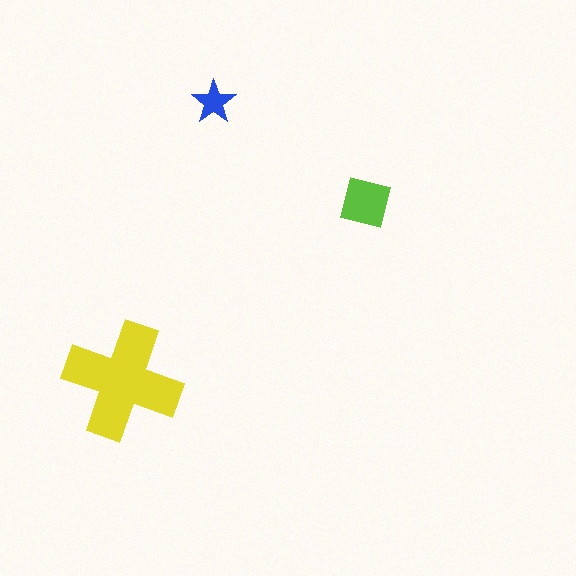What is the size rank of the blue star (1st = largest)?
3rd.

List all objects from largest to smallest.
The yellow cross, the lime square, the blue star.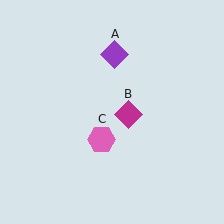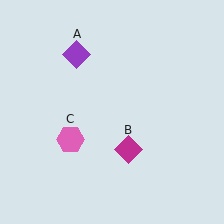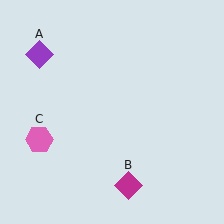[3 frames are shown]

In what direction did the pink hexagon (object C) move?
The pink hexagon (object C) moved left.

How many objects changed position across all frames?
3 objects changed position: purple diamond (object A), magenta diamond (object B), pink hexagon (object C).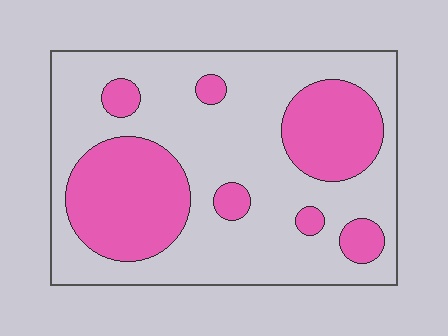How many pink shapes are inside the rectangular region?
7.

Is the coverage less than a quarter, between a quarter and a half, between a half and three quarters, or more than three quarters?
Between a quarter and a half.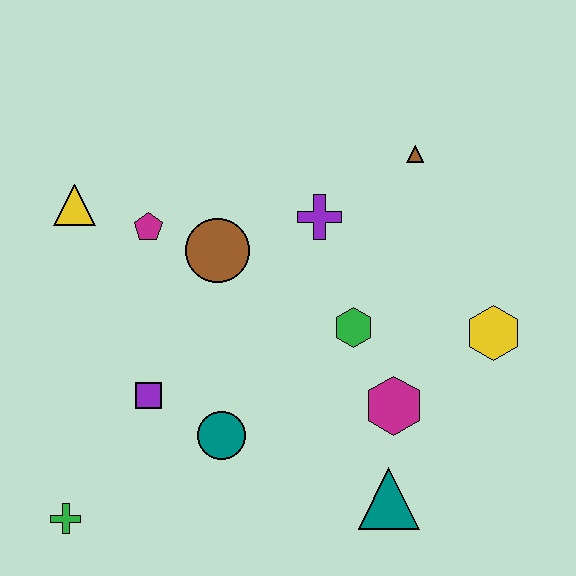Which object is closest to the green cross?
The purple square is closest to the green cross.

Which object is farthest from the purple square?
The brown triangle is farthest from the purple square.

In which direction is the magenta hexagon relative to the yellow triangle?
The magenta hexagon is to the right of the yellow triangle.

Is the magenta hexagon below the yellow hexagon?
Yes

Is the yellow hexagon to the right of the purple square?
Yes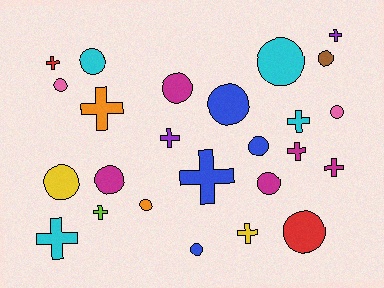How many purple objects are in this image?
There are 2 purple objects.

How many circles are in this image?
There are 14 circles.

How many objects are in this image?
There are 25 objects.